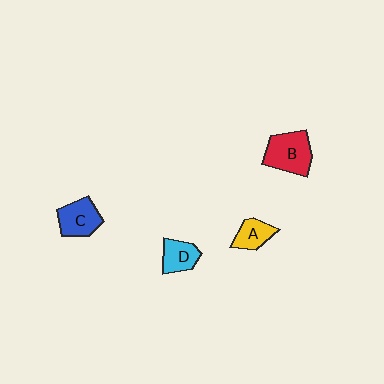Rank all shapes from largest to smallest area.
From largest to smallest: B (red), C (blue), D (cyan), A (yellow).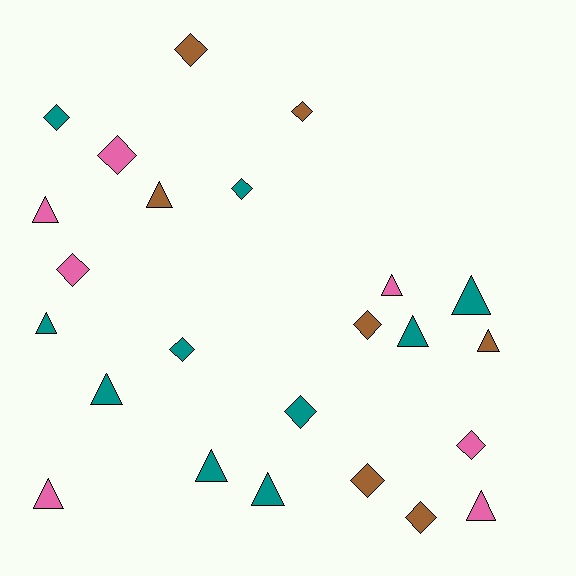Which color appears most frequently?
Teal, with 10 objects.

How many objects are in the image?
There are 24 objects.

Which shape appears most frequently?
Triangle, with 12 objects.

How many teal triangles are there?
There are 6 teal triangles.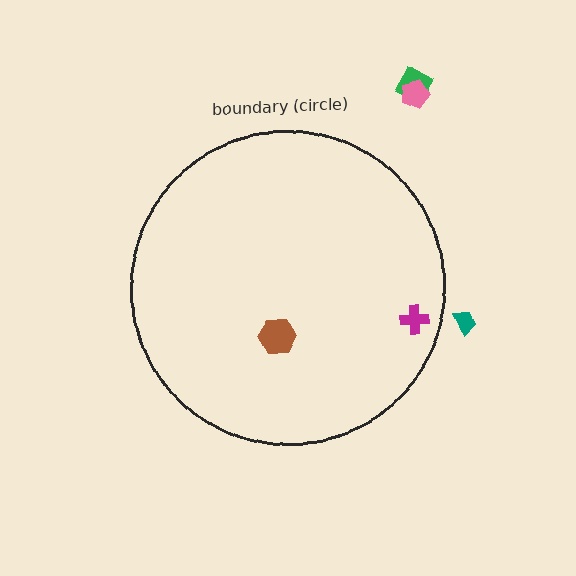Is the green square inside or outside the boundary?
Outside.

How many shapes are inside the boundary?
2 inside, 3 outside.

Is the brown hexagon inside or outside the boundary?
Inside.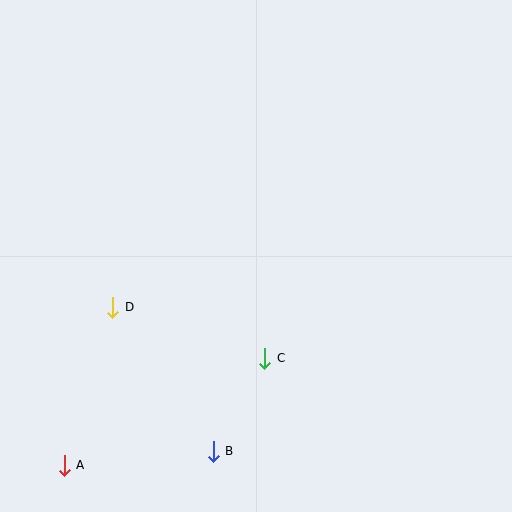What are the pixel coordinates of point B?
Point B is at (213, 451).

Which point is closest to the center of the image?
Point C at (265, 358) is closest to the center.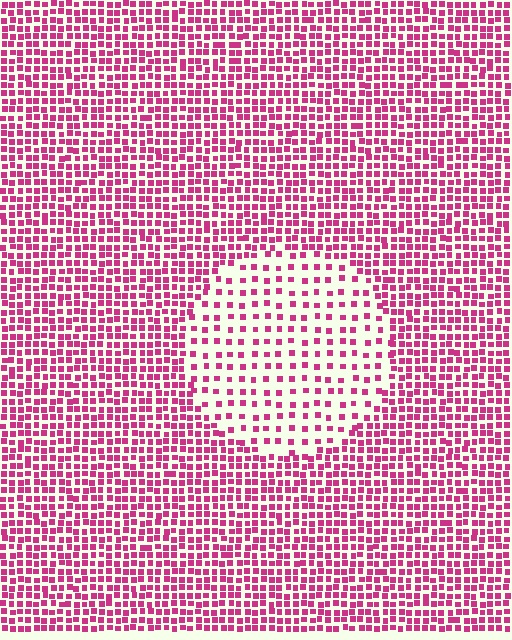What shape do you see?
I see a circle.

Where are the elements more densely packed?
The elements are more densely packed outside the circle boundary.